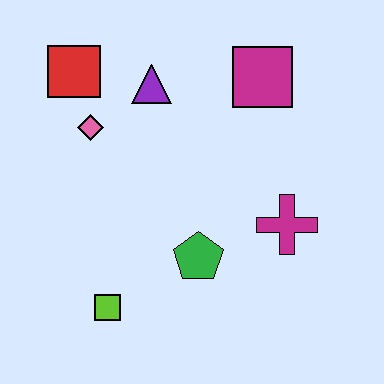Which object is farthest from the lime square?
The magenta square is farthest from the lime square.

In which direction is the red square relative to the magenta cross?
The red square is to the left of the magenta cross.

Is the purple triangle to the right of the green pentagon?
No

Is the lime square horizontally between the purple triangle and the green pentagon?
No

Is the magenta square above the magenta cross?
Yes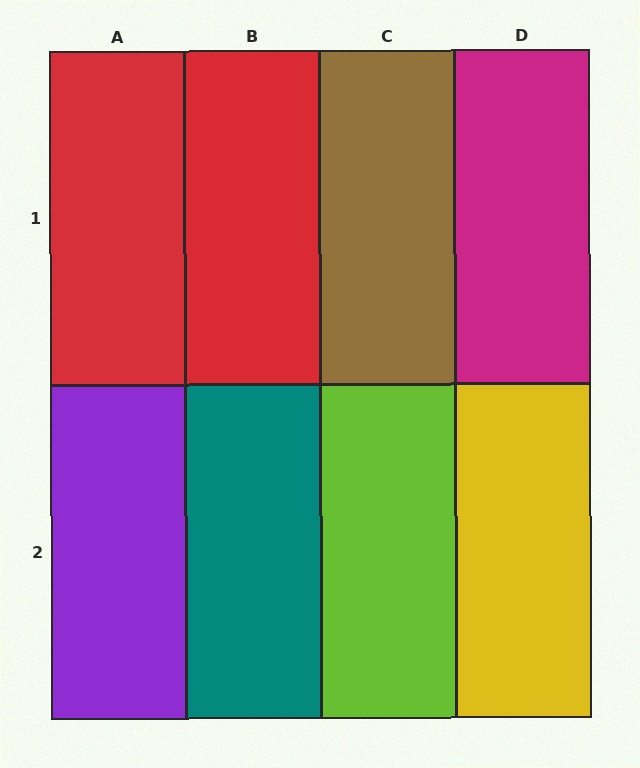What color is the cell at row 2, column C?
Lime.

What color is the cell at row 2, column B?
Teal.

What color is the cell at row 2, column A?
Purple.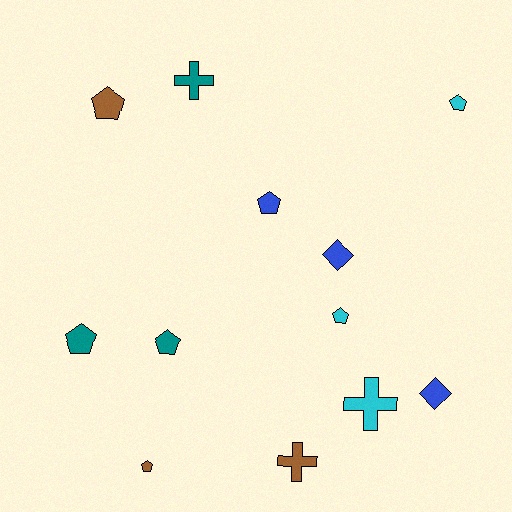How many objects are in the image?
There are 12 objects.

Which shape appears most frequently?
Pentagon, with 7 objects.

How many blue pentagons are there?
There is 1 blue pentagon.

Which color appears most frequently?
Teal, with 3 objects.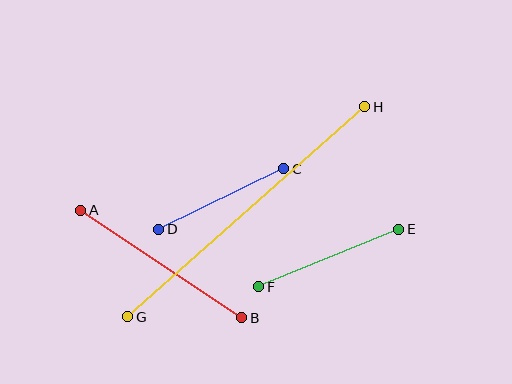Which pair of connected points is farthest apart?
Points G and H are farthest apart.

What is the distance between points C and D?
The distance is approximately 139 pixels.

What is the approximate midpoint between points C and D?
The midpoint is at approximately (221, 199) pixels.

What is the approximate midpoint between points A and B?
The midpoint is at approximately (161, 264) pixels.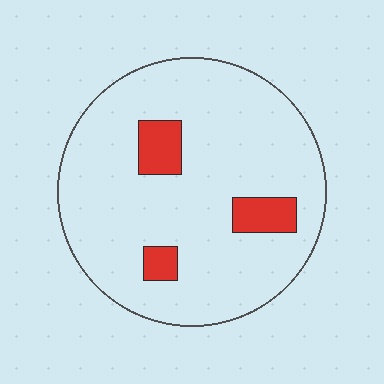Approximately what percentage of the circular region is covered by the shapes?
Approximately 10%.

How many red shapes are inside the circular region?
3.